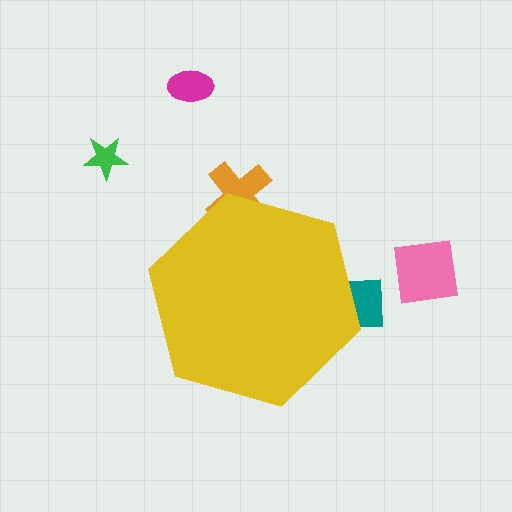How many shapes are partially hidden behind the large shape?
2 shapes are partially hidden.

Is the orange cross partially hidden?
Yes, the orange cross is partially hidden behind the yellow hexagon.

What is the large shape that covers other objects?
A yellow hexagon.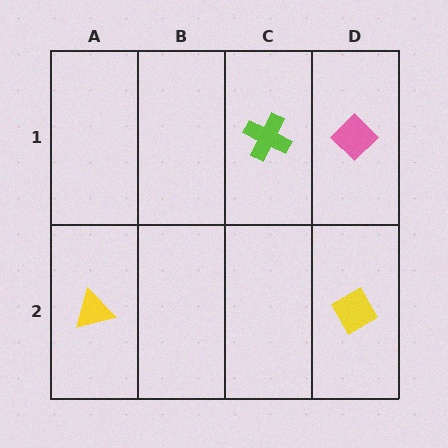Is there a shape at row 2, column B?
No, that cell is empty.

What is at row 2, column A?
A yellow triangle.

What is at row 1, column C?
A lime cross.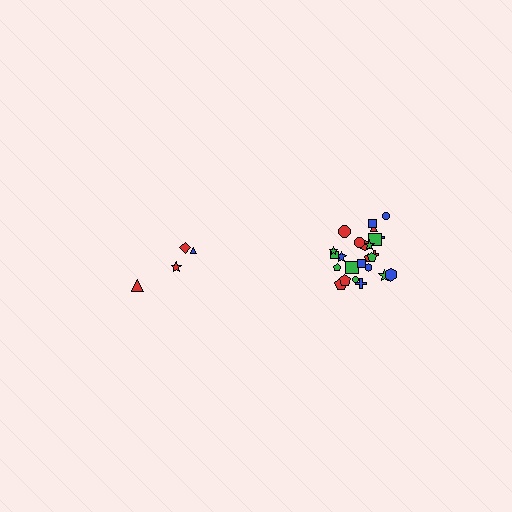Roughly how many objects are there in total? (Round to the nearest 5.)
Roughly 30 objects in total.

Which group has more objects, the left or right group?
The right group.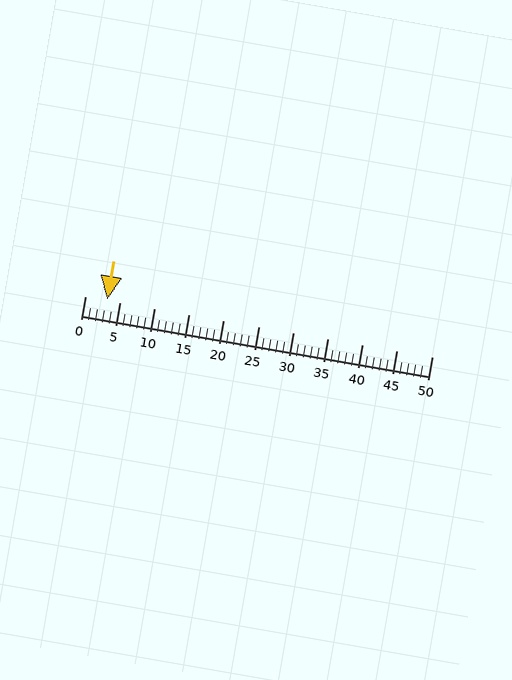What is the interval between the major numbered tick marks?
The major tick marks are spaced 5 units apart.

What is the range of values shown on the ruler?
The ruler shows values from 0 to 50.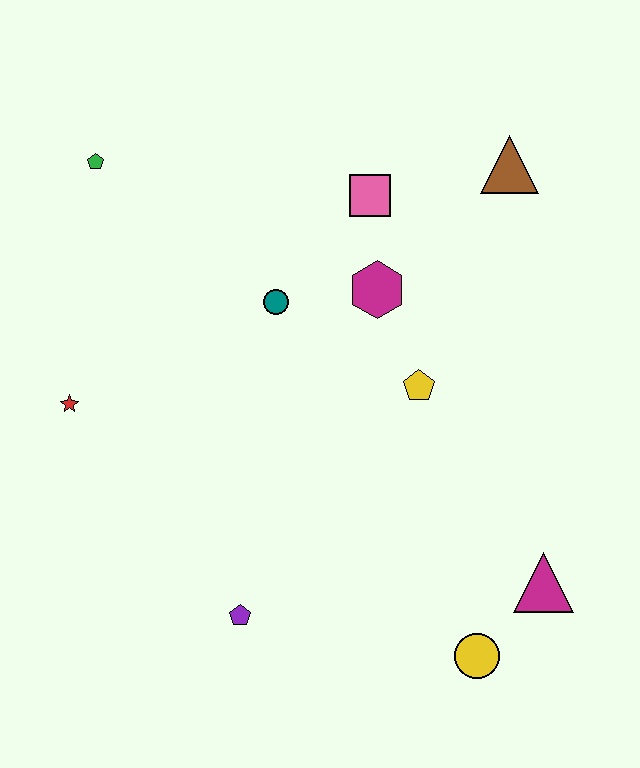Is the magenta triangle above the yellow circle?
Yes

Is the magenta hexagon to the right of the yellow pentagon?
No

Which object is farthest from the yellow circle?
The green pentagon is farthest from the yellow circle.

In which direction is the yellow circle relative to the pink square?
The yellow circle is below the pink square.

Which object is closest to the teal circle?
The magenta hexagon is closest to the teal circle.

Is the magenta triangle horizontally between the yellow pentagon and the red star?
No